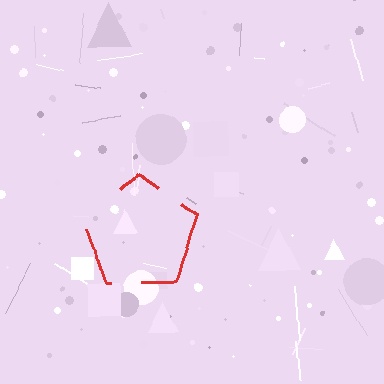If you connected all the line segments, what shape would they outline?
They would outline a pentagon.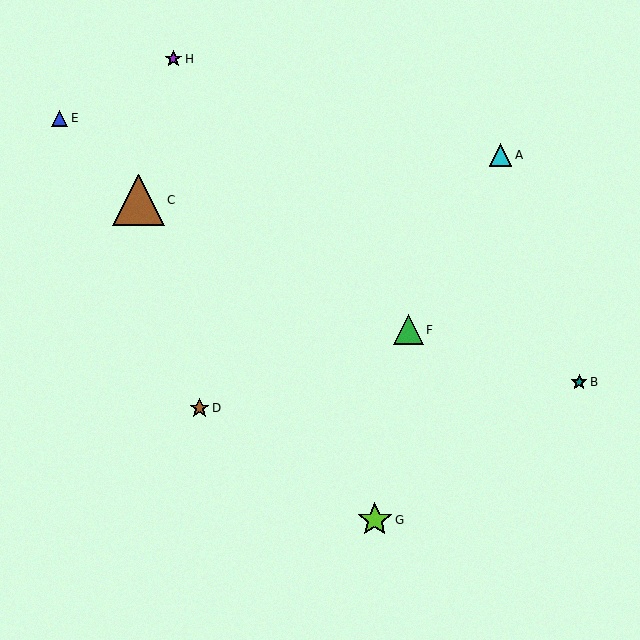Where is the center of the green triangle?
The center of the green triangle is at (408, 330).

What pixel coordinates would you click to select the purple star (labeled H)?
Click at (173, 59) to select the purple star H.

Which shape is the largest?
The brown triangle (labeled C) is the largest.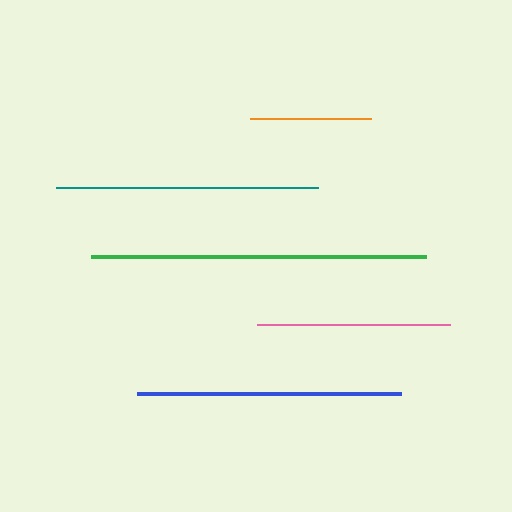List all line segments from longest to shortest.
From longest to shortest: green, blue, teal, pink, orange.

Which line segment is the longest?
The green line is the longest at approximately 334 pixels.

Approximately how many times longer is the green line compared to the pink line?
The green line is approximately 1.7 times the length of the pink line.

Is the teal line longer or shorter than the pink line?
The teal line is longer than the pink line.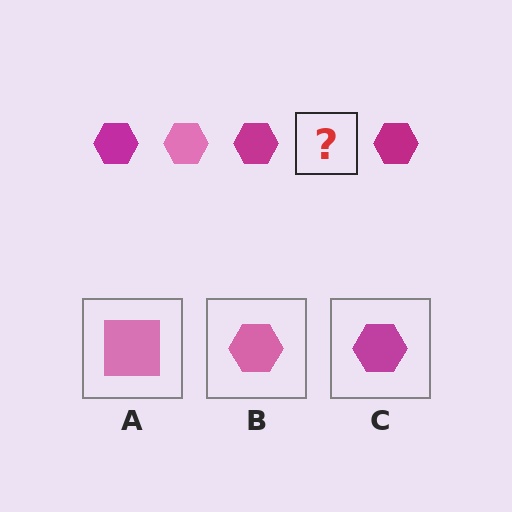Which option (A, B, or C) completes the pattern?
B.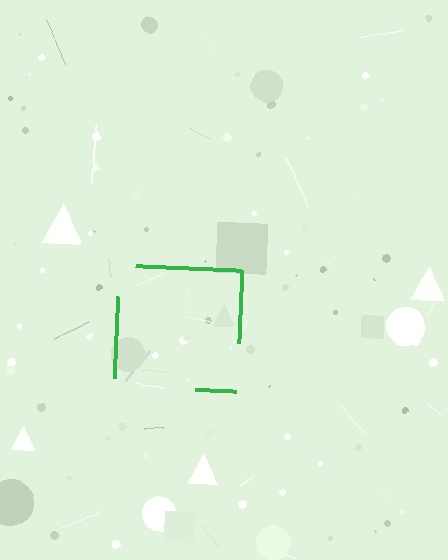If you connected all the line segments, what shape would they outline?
They would outline a square.